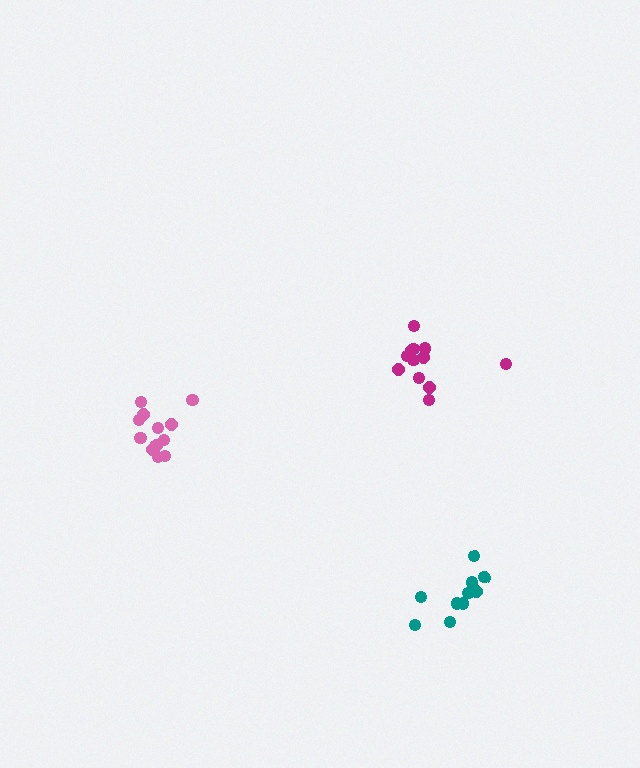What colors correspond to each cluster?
The clusters are colored: pink, magenta, teal.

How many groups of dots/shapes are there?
There are 3 groups.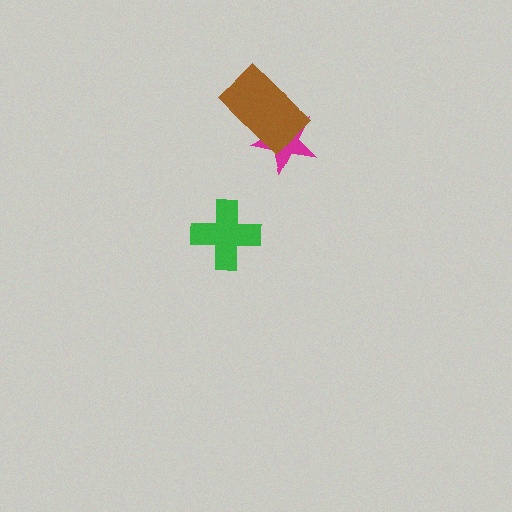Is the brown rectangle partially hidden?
No, no other shape covers it.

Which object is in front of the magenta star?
The brown rectangle is in front of the magenta star.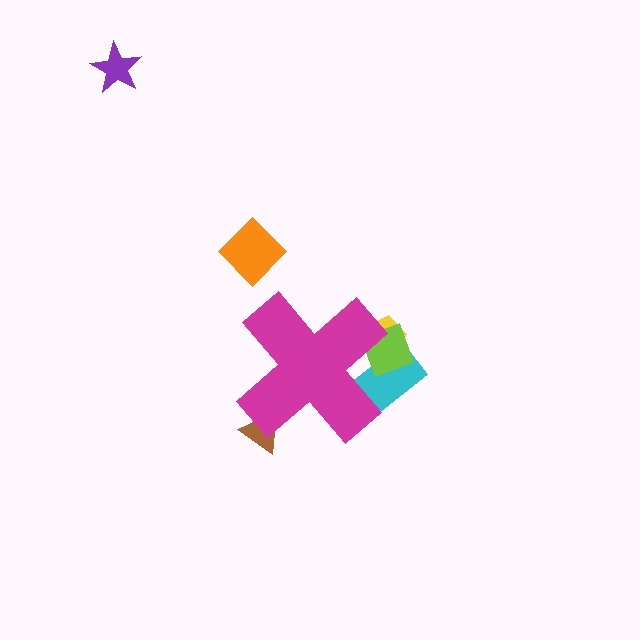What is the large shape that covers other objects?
A magenta cross.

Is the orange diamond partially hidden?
No, the orange diamond is fully visible.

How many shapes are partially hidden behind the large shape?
4 shapes are partially hidden.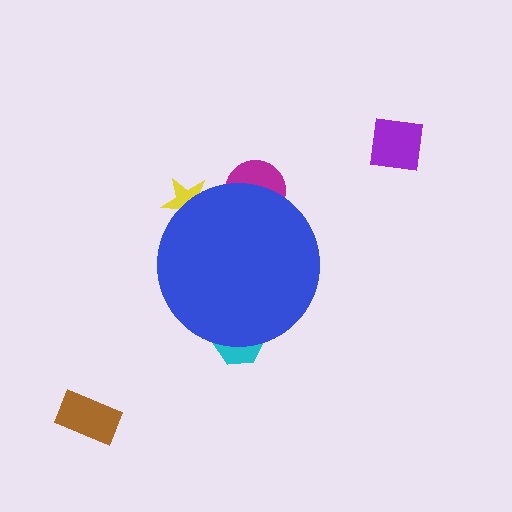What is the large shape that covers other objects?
A blue circle.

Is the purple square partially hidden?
No, the purple square is fully visible.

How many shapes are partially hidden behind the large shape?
3 shapes are partially hidden.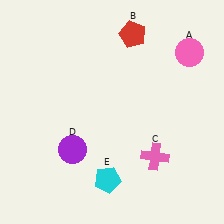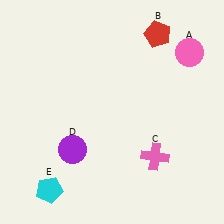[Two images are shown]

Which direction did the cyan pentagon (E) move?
The cyan pentagon (E) moved left.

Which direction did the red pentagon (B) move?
The red pentagon (B) moved right.